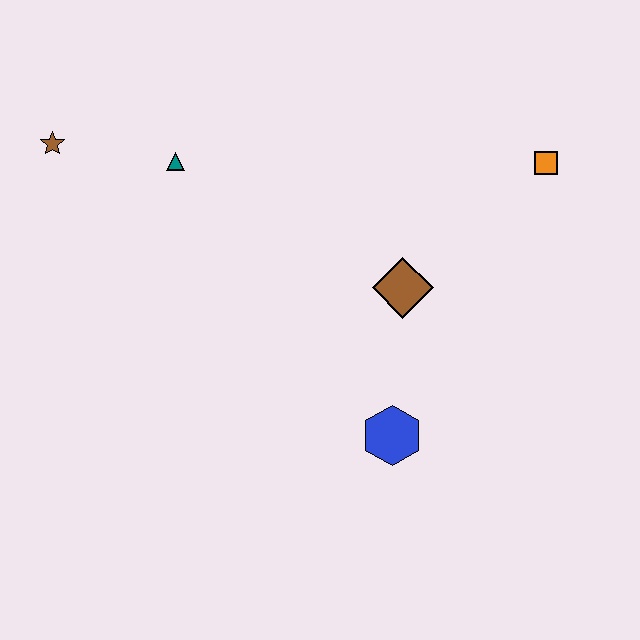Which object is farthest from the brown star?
The orange square is farthest from the brown star.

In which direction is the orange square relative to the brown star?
The orange square is to the right of the brown star.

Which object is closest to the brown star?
The teal triangle is closest to the brown star.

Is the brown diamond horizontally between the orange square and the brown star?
Yes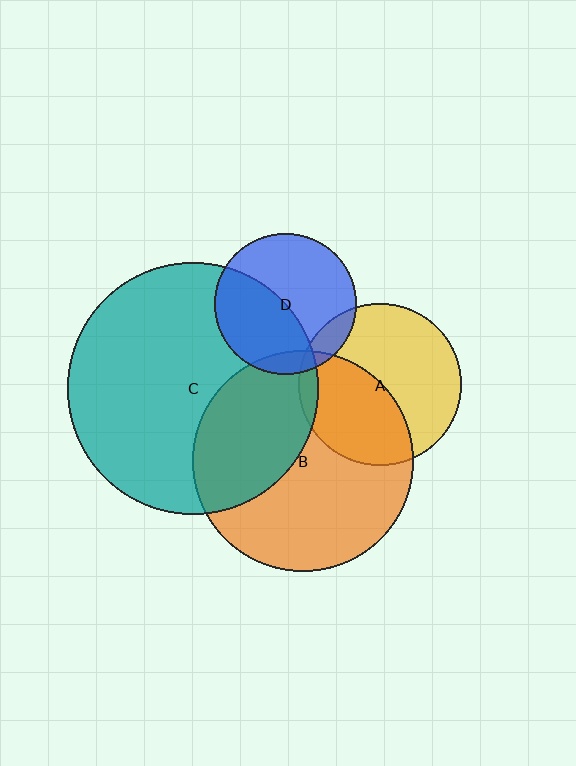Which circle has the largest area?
Circle C (teal).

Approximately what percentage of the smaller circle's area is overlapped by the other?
Approximately 35%.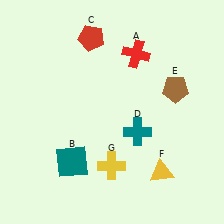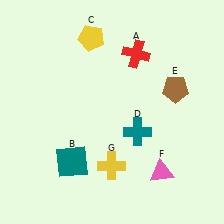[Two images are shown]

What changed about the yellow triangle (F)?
In Image 1, F is yellow. In Image 2, it changed to pink.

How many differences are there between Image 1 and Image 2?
There are 2 differences between the two images.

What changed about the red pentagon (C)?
In Image 1, C is red. In Image 2, it changed to yellow.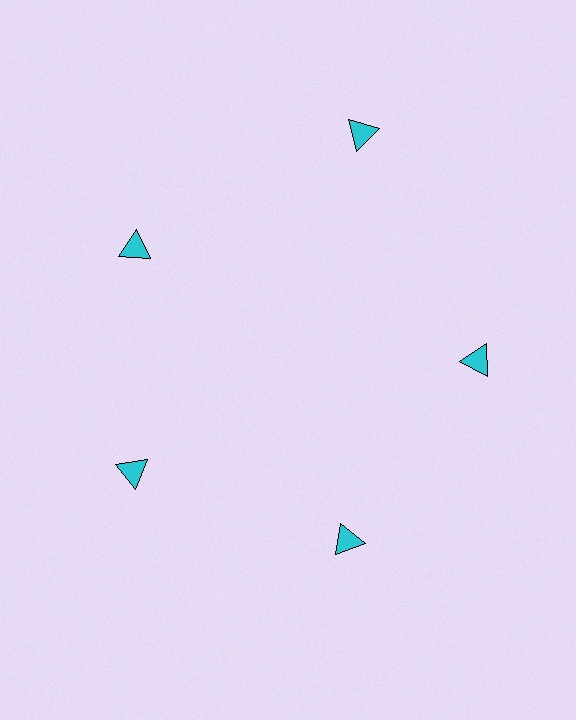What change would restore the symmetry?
The symmetry would be restored by moving it inward, back onto the ring so that all 5 triangles sit at equal angles and equal distance from the center.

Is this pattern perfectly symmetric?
No. The 5 cyan triangles are arranged in a ring, but one element near the 1 o'clock position is pushed outward from the center, breaking the 5-fold rotational symmetry.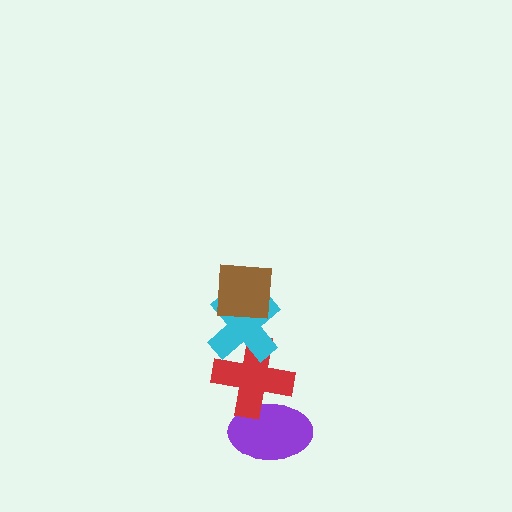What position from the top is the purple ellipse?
The purple ellipse is 4th from the top.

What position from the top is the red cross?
The red cross is 3rd from the top.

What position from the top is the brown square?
The brown square is 1st from the top.